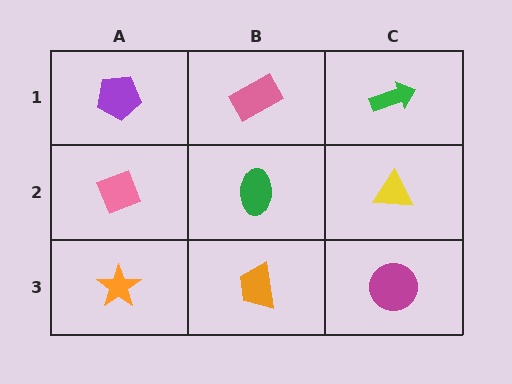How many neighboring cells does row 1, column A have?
2.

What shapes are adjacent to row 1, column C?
A yellow triangle (row 2, column C), a pink rectangle (row 1, column B).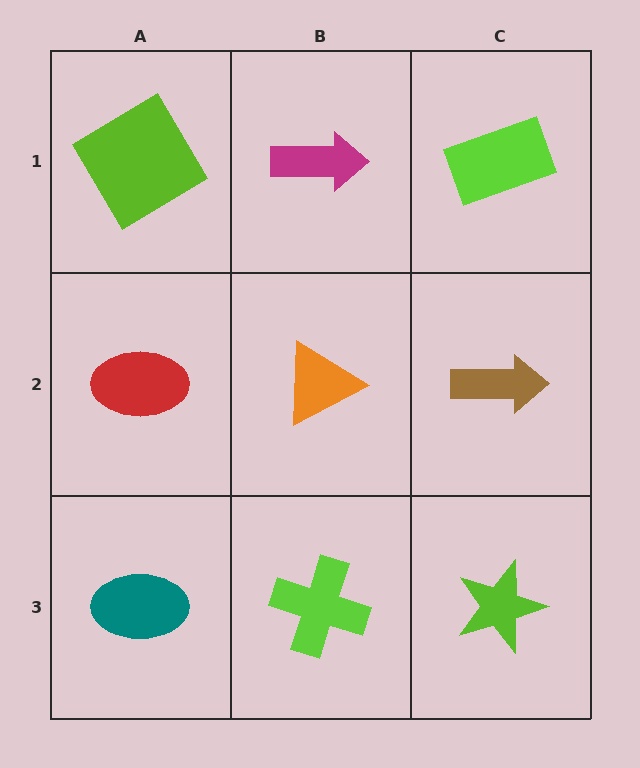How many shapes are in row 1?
3 shapes.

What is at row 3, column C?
A lime star.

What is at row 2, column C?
A brown arrow.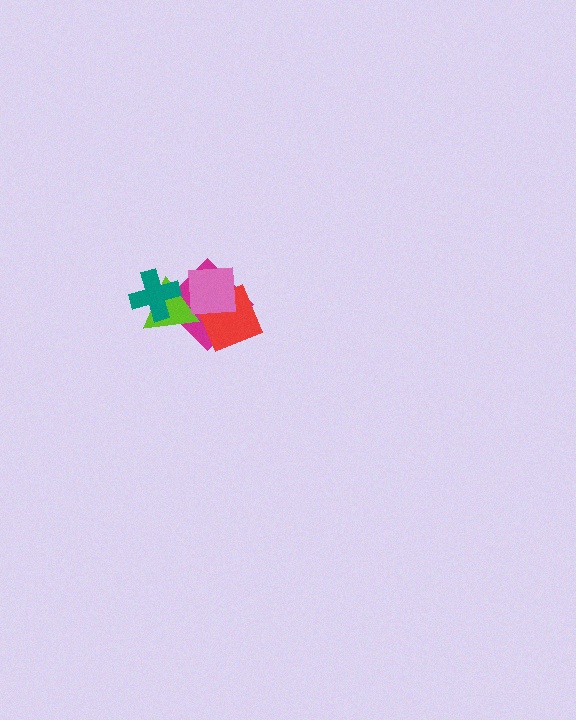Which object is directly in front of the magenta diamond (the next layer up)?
The lime triangle is directly in front of the magenta diamond.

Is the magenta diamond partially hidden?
Yes, it is partially covered by another shape.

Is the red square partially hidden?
Yes, it is partially covered by another shape.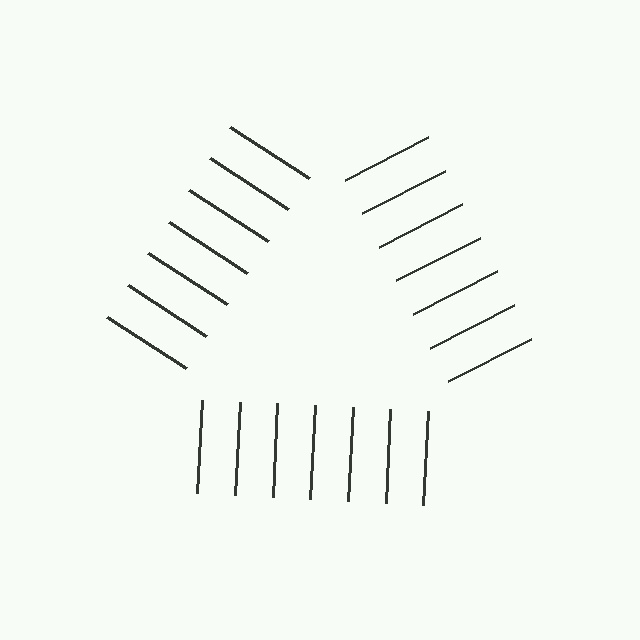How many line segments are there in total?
21 — 7 along each of the 3 edges.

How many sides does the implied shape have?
3 sides — the line-ends trace a triangle.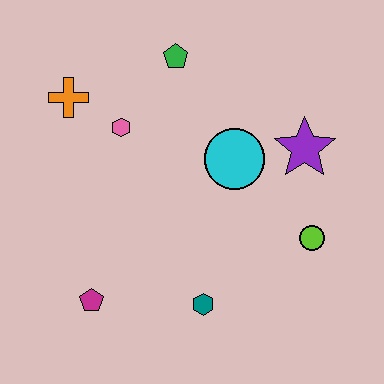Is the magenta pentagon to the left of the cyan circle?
Yes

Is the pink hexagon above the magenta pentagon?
Yes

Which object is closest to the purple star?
The cyan circle is closest to the purple star.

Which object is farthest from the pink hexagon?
The lime circle is farthest from the pink hexagon.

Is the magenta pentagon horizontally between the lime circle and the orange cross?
Yes